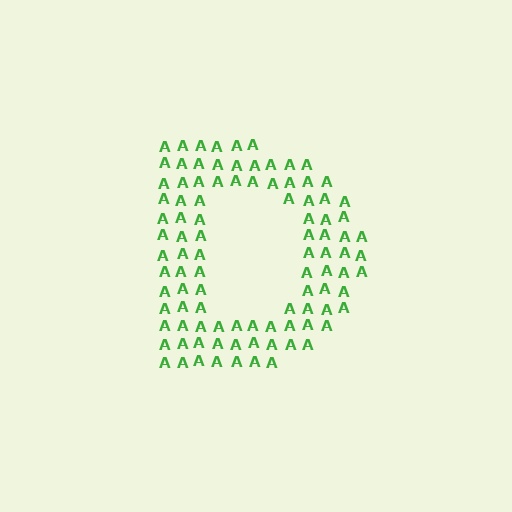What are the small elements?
The small elements are letter A's.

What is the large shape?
The large shape is the letter D.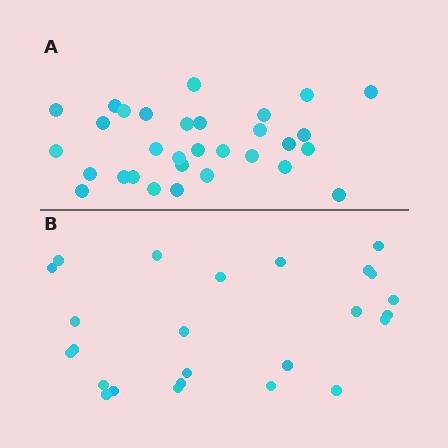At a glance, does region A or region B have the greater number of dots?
Region A (the top region) has more dots.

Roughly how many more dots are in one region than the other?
Region A has about 6 more dots than region B.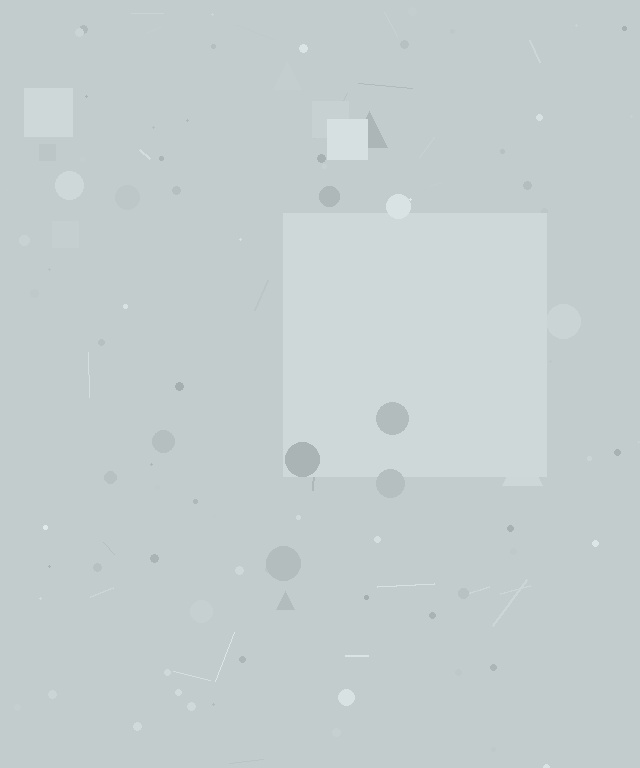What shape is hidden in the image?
A square is hidden in the image.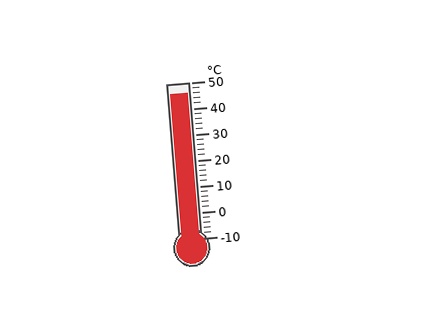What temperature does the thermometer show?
The thermometer shows approximately 46°C.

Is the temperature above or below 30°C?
The temperature is above 30°C.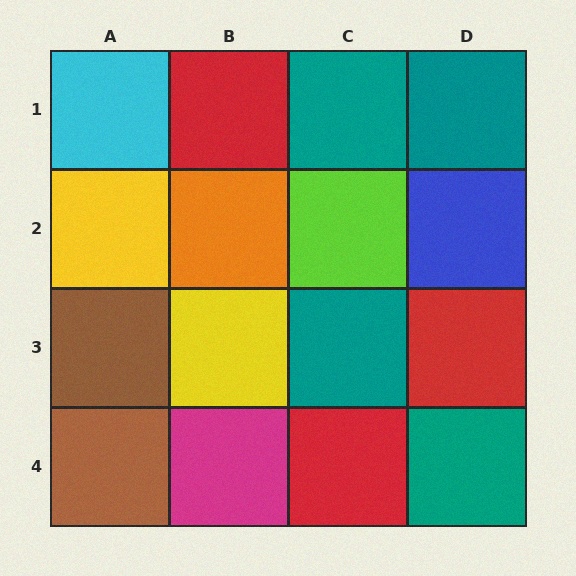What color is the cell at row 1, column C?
Teal.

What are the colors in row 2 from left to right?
Yellow, orange, lime, blue.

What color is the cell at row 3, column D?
Red.